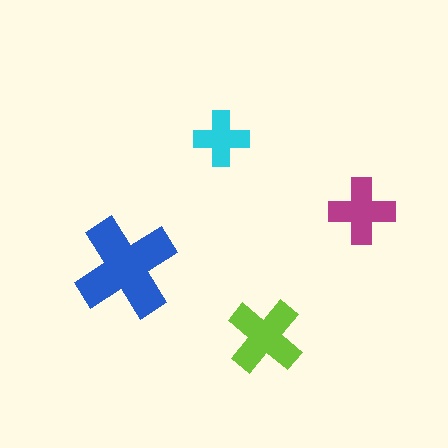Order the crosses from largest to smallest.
the blue one, the lime one, the magenta one, the cyan one.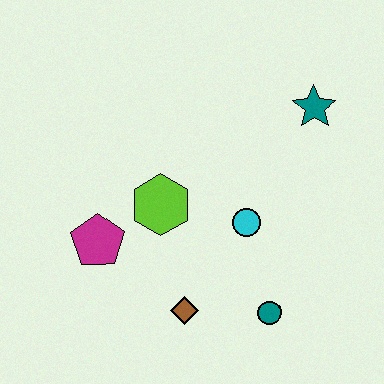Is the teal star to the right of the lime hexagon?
Yes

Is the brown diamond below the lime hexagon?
Yes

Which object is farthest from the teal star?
The magenta pentagon is farthest from the teal star.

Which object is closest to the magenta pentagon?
The lime hexagon is closest to the magenta pentagon.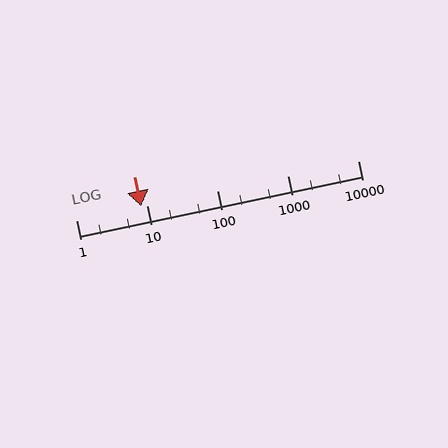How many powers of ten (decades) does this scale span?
The scale spans 4 decades, from 1 to 10000.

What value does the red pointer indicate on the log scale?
The pointer indicates approximately 8.4.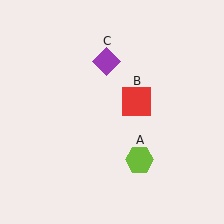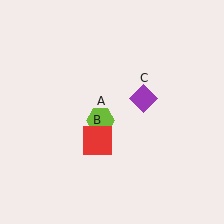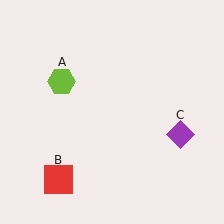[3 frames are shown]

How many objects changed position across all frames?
3 objects changed position: lime hexagon (object A), red square (object B), purple diamond (object C).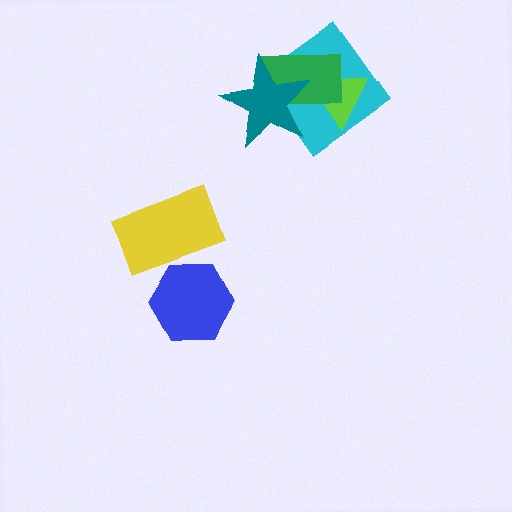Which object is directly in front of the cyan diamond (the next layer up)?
The lime triangle is directly in front of the cyan diamond.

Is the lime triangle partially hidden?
Yes, it is partially covered by another shape.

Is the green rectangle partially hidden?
Yes, it is partially covered by another shape.